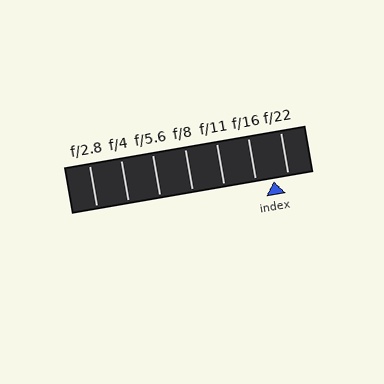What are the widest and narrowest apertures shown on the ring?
The widest aperture shown is f/2.8 and the narrowest is f/22.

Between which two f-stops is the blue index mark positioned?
The index mark is between f/16 and f/22.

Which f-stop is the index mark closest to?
The index mark is closest to f/22.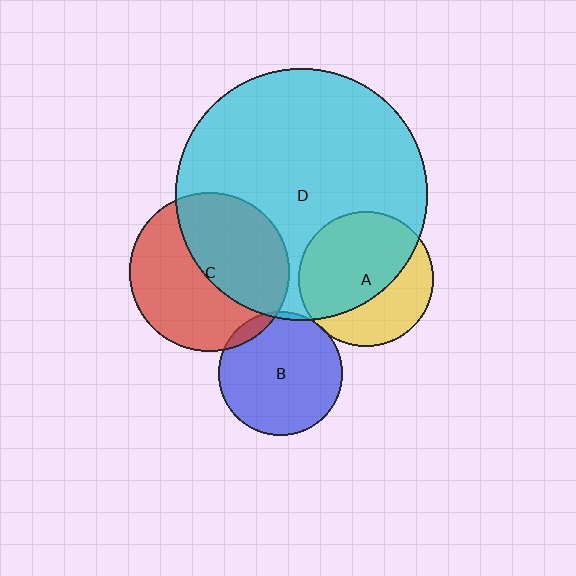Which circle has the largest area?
Circle D (cyan).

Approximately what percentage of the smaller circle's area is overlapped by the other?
Approximately 5%.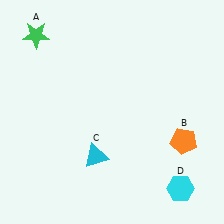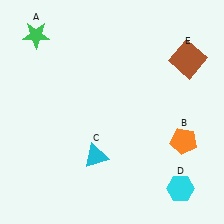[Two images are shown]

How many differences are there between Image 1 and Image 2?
There is 1 difference between the two images.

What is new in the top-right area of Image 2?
A brown square (E) was added in the top-right area of Image 2.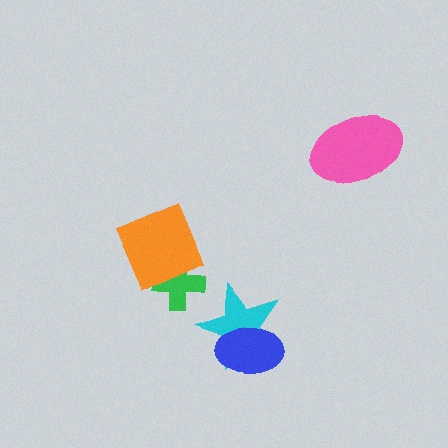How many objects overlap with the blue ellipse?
1 object overlaps with the blue ellipse.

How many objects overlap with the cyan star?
1 object overlaps with the cyan star.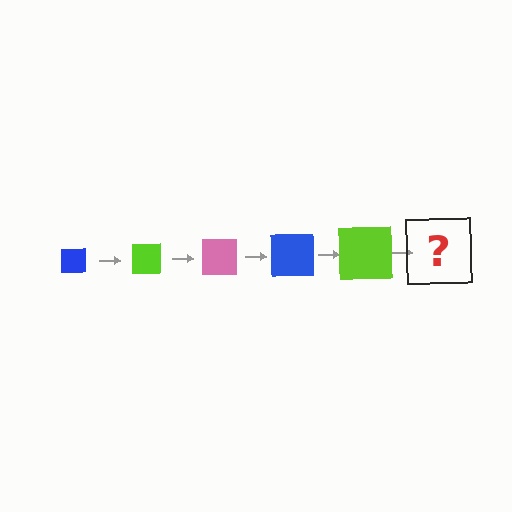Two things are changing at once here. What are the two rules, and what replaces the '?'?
The two rules are that the square grows larger each step and the color cycles through blue, lime, and pink. The '?' should be a pink square, larger than the previous one.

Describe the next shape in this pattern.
It should be a pink square, larger than the previous one.